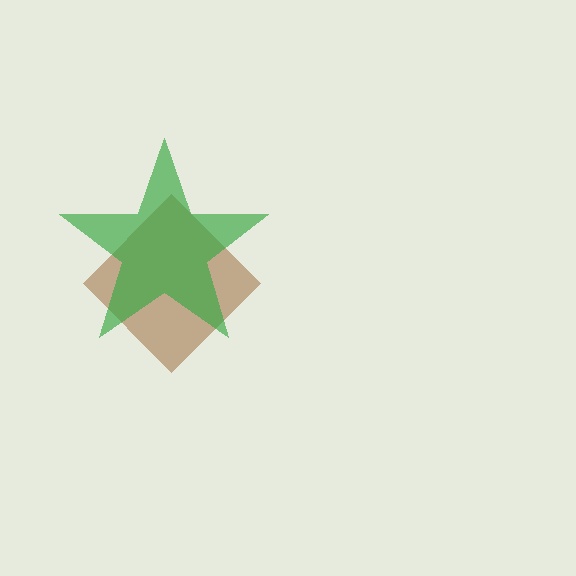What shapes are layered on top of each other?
The layered shapes are: a brown diamond, a green star.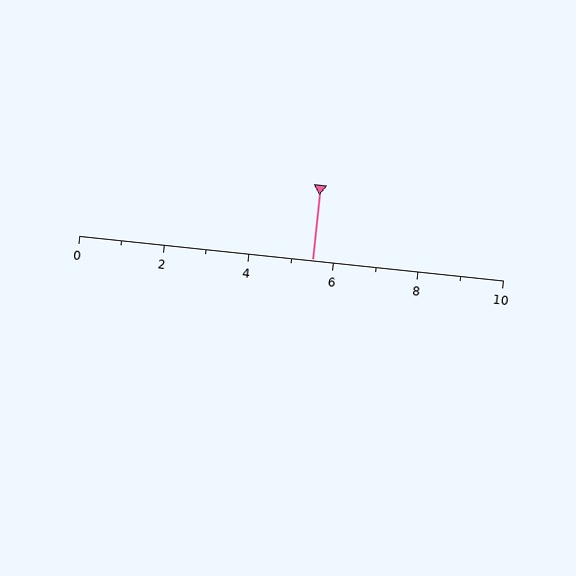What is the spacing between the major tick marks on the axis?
The major ticks are spaced 2 apart.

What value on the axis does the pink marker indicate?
The marker indicates approximately 5.5.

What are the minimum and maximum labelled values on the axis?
The axis runs from 0 to 10.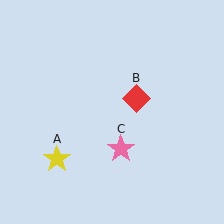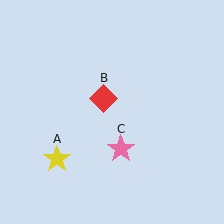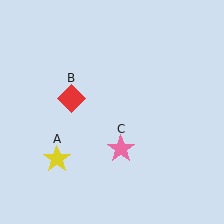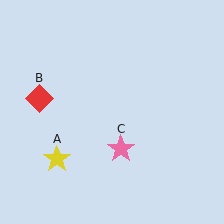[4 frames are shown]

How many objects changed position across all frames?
1 object changed position: red diamond (object B).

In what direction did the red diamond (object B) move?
The red diamond (object B) moved left.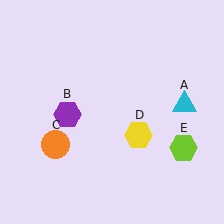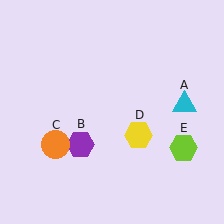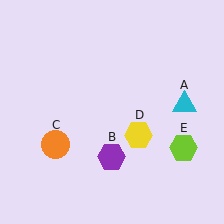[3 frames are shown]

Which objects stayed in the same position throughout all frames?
Cyan triangle (object A) and orange circle (object C) and yellow hexagon (object D) and lime hexagon (object E) remained stationary.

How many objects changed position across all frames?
1 object changed position: purple hexagon (object B).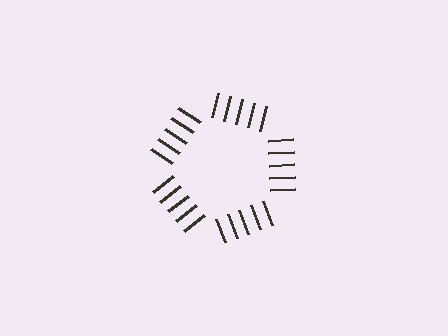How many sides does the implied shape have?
5 sides — the line-ends trace a pentagon.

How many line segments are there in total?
25 — 5 along each of the 5 edges.